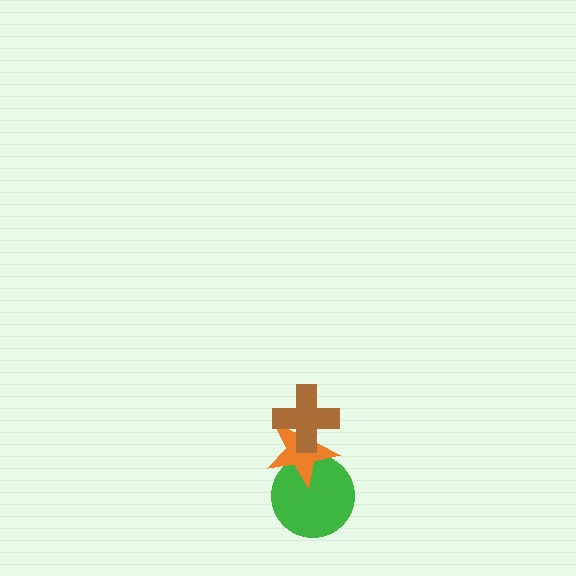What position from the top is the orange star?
The orange star is 2nd from the top.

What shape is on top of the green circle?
The orange star is on top of the green circle.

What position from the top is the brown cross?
The brown cross is 1st from the top.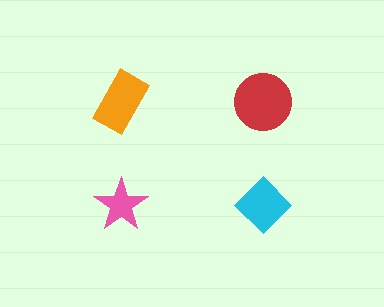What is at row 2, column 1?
A pink star.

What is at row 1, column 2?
A red circle.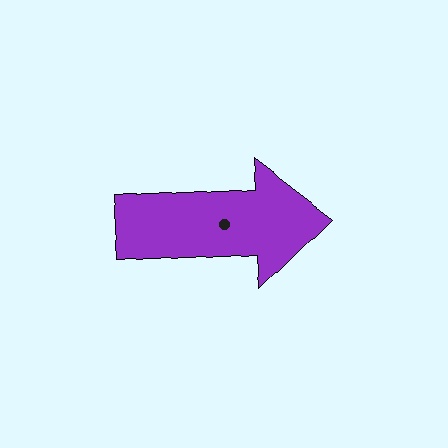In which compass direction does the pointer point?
East.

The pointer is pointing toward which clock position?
Roughly 3 o'clock.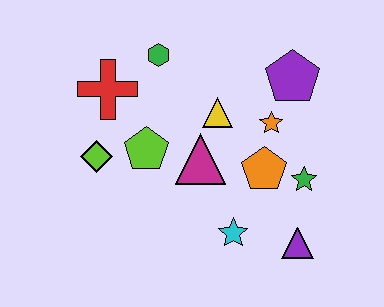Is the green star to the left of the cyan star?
No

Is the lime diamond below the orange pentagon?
No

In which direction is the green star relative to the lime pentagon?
The green star is to the right of the lime pentagon.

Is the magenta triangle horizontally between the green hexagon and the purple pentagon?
Yes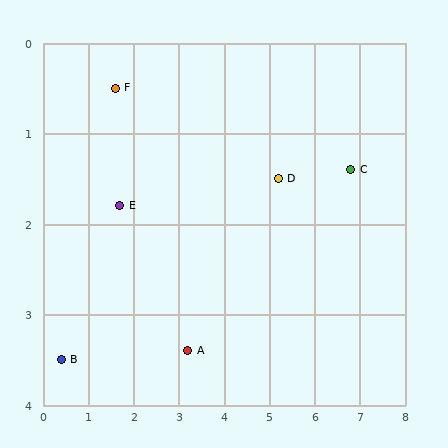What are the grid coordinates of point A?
Point A is at approximately (3.2, 3.4).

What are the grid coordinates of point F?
Point F is at approximately (1.6, 0.5).